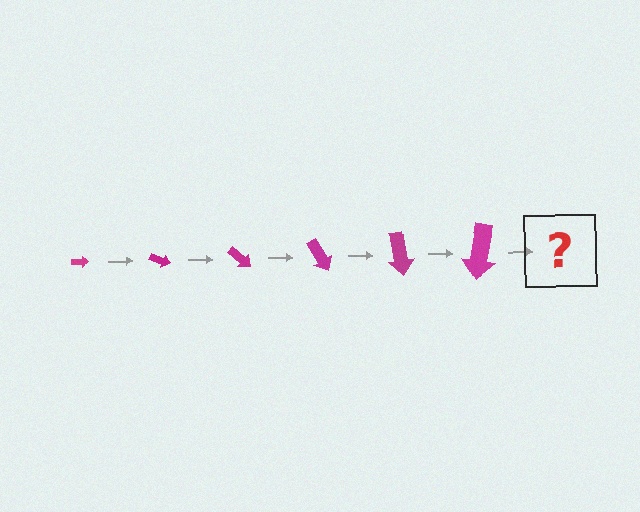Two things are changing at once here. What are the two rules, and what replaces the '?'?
The two rules are that the arrow grows larger each step and it rotates 20 degrees each step. The '?' should be an arrow, larger than the previous one and rotated 120 degrees from the start.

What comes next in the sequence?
The next element should be an arrow, larger than the previous one and rotated 120 degrees from the start.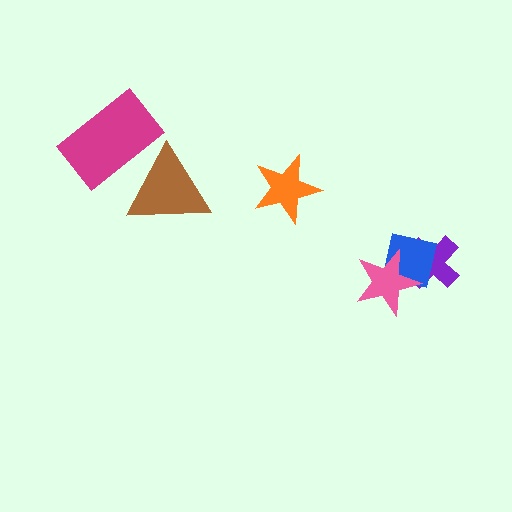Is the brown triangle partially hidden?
Yes, it is partially covered by another shape.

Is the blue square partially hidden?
Yes, it is partially covered by another shape.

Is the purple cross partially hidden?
Yes, it is partially covered by another shape.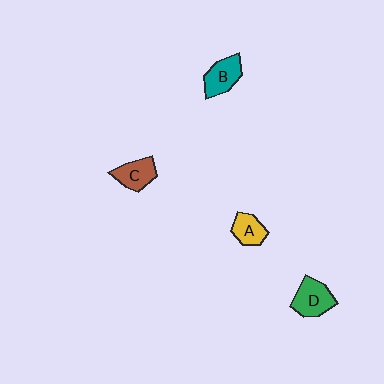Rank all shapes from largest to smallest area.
From largest to smallest: D (green), B (teal), C (brown), A (yellow).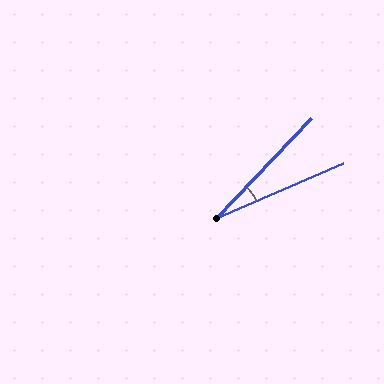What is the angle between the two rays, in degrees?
Approximately 23 degrees.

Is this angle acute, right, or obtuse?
It is acute.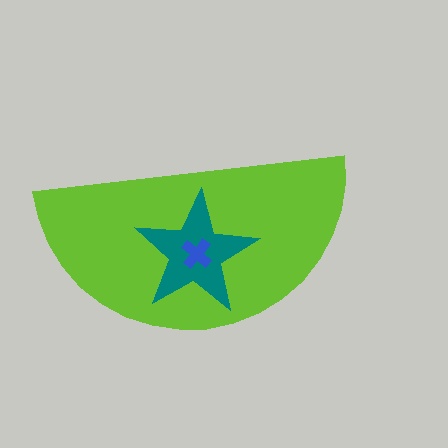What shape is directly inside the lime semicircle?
The teal star.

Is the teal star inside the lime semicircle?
Yes.